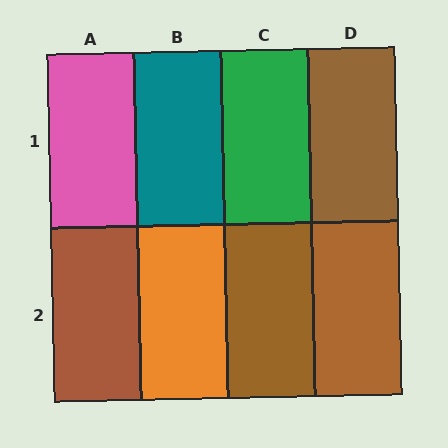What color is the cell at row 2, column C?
Brown.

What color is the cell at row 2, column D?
Brown.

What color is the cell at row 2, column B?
Orange.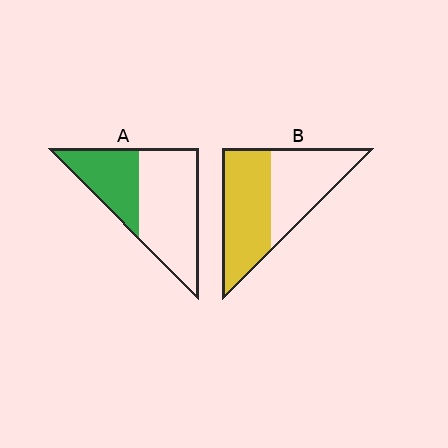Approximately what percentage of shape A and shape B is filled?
A is approximately 35% and B is approximately 55%.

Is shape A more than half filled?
No.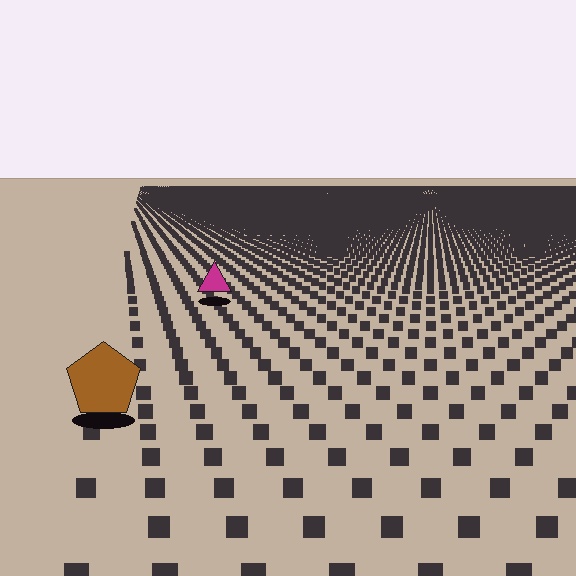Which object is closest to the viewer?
The brown pentagon is closest. The texture marks near it are larger and more spread out.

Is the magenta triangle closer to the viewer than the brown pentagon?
No. The brown pentagon is closer — you can tell from the texture gradient: the ground texture is coarser near it.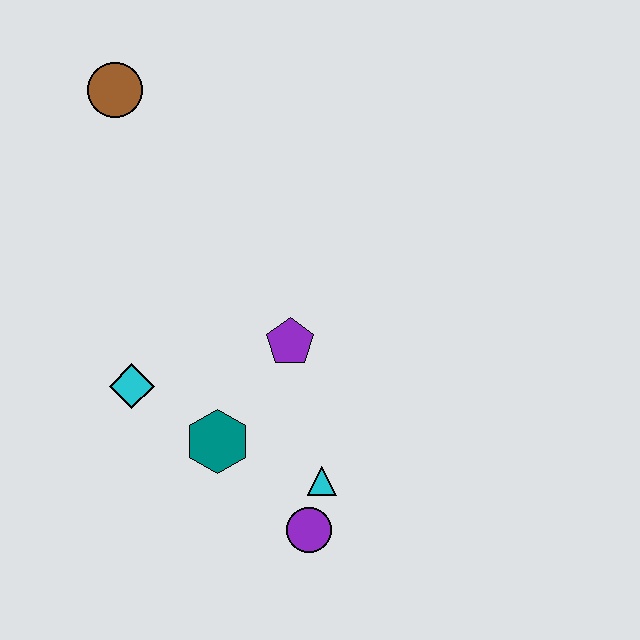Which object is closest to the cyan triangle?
The purple circle is closest to the cyan triangle.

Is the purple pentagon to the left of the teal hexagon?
No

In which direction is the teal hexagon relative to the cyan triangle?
The teal hexagon is to the left of the cyan triangle.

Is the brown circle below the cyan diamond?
No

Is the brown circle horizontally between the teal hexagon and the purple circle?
No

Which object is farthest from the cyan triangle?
The brown circle is farthest from the cyan triangle.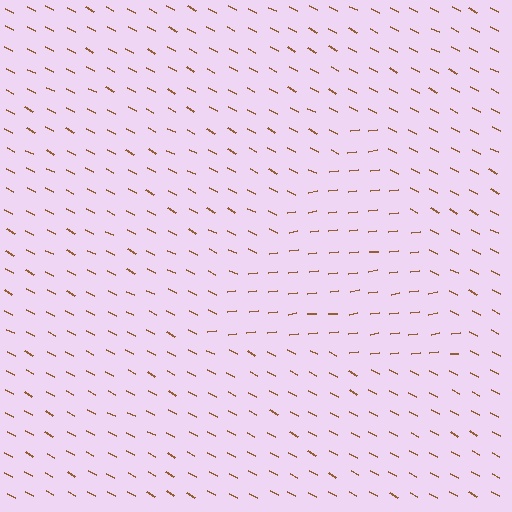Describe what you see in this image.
The image is filled with small brown line segments. A triangle region in the image has lines oriented differently from the surrounding lines, creating a visible texture boundary.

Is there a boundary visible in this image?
Yes, there is a texture boundary formed by a change in line orientation.